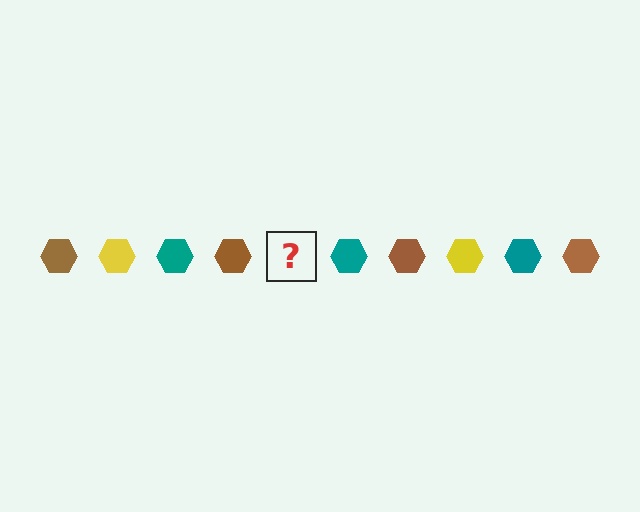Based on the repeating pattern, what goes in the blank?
The blank should be a yellow hexagon.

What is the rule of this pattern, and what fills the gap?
The rule is that the pattern cycles through brown, yellow, teal hexagons. The gap should be filled with a yellow hexagon.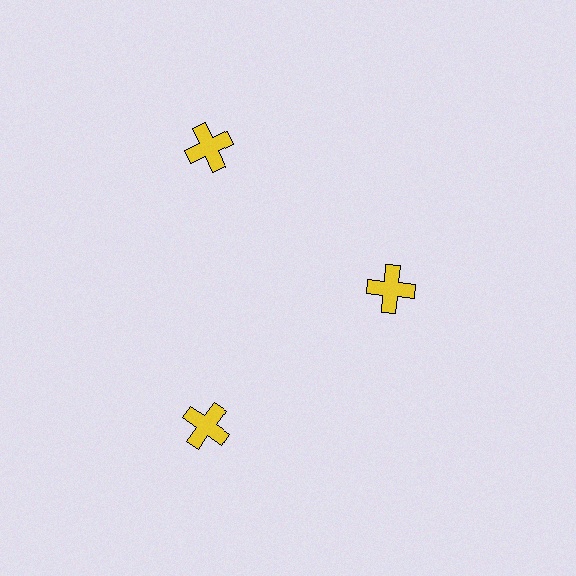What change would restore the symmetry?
The symmetry would be restored by moving it outward, back onto the ring so that all 3 crosses sit at equal angles and equal distance from the center.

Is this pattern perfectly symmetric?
No. The 3 yellow crosses are arranged in a ring, but one element near the 3 o'clock position is pulled inward toward the center, breaking the 3-fold rotational symmetry.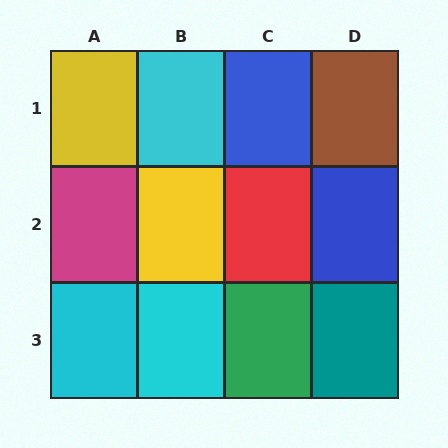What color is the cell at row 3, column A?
Cyan.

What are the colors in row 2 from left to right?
Magenta, yellow, red, blue.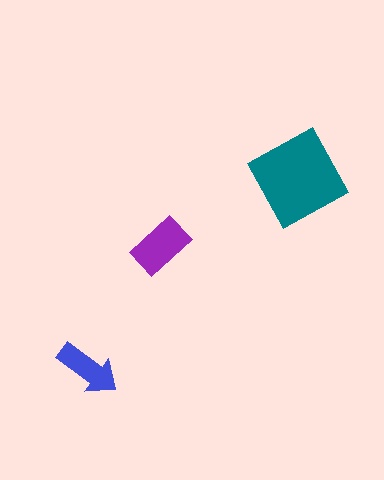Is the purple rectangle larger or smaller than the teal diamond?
Smaller.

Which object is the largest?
The teal diamond.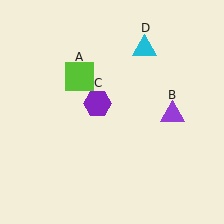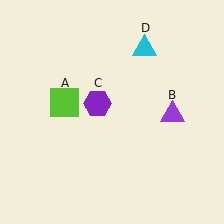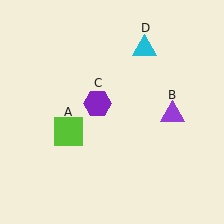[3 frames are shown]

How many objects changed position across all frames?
1 object changed position: lime square (object A).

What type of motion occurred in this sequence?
The lime square (object A) rotated counterclockwise around the center of the scene.